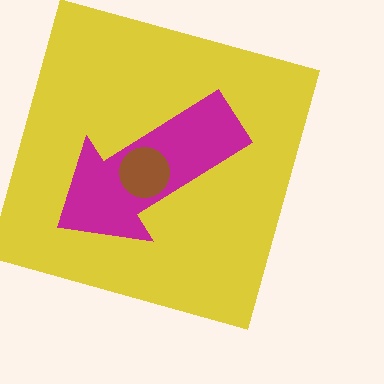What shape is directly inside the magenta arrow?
The brown circle.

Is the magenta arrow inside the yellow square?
Yes.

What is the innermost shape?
The brown circle.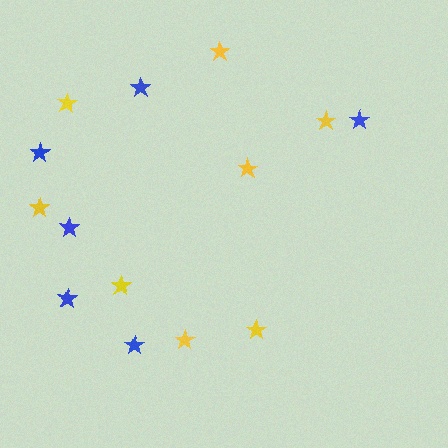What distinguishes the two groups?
There are 2 groups: one group of blue stars (6) and one group of yellow stars (8).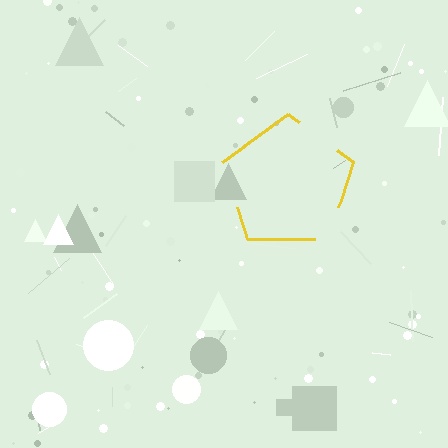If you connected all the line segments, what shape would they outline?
They would outline a pentagon.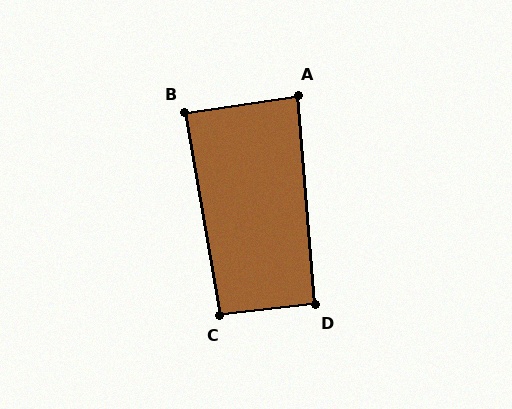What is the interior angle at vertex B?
Approximately 88 degrees (approximately right).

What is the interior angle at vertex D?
Approximately 92 degrees (approximately right).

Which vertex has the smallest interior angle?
A, at approximately 86 degrees.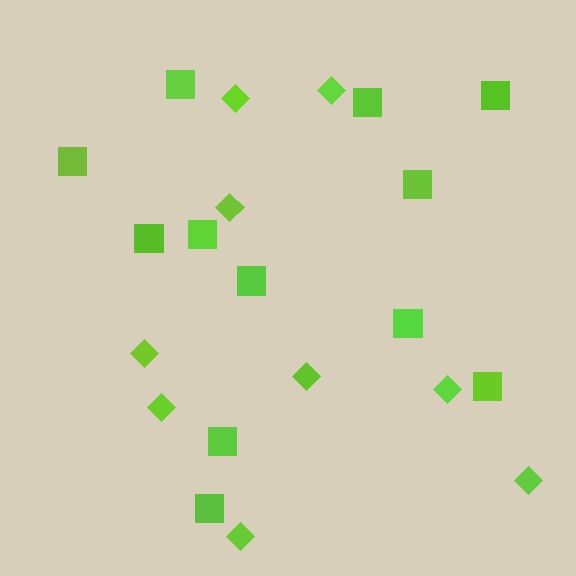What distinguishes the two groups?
There are 2 groups: one group of squares (12) and one group of diamonds (9).